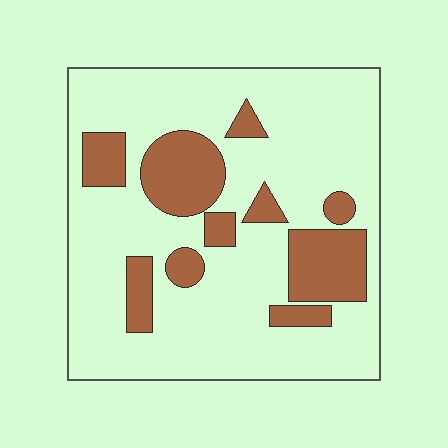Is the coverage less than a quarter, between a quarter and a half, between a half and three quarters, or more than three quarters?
Less than a quarter.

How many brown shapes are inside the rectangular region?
10.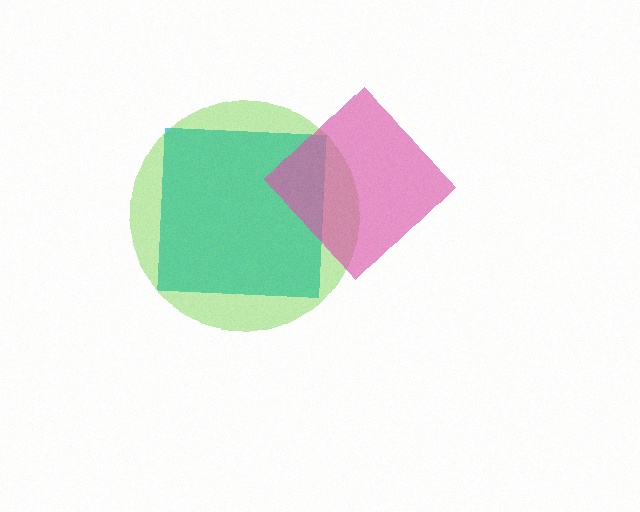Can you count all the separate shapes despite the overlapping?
Yes, there are 3 separate shapes.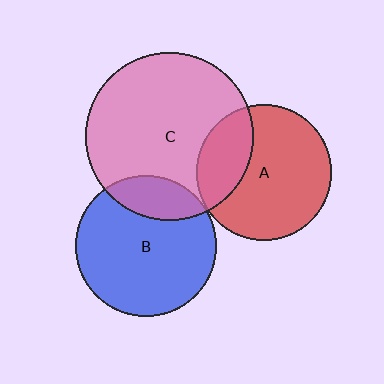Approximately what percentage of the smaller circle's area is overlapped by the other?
Approximately 30%.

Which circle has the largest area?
Circle C (pink).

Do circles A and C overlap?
Yes.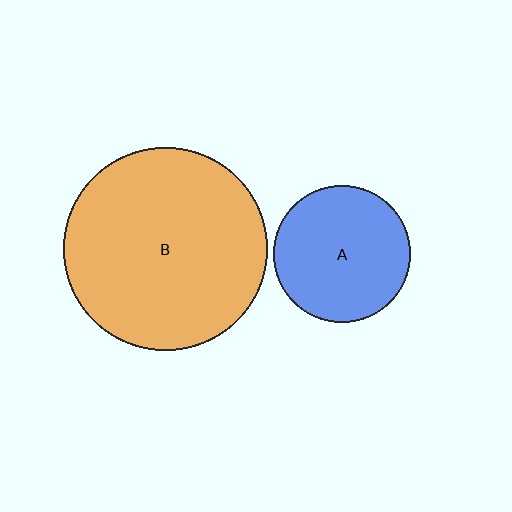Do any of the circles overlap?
No, none of the circles overlap.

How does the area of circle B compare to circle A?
Approximately 2.2 times.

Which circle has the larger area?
Circle B (orange).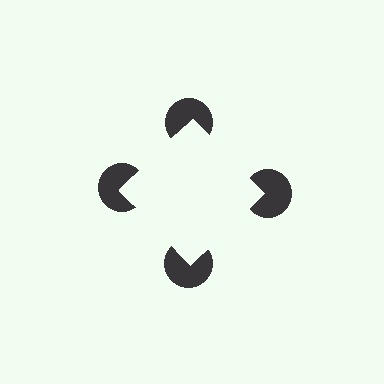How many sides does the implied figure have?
4 sides.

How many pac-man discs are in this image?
There are 4 — one at each vertex of the illusory square.